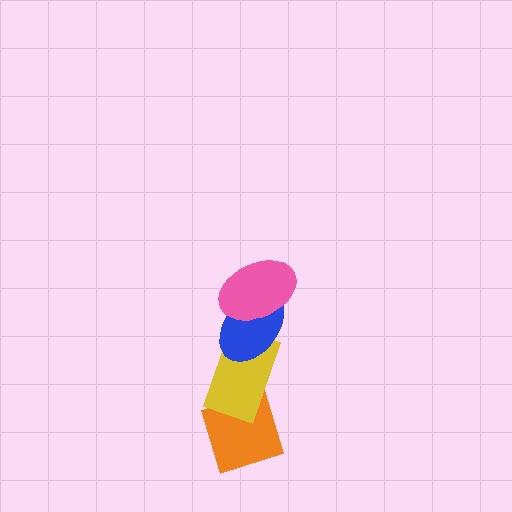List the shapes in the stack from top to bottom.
From top to bottom: the pink ellipse, the blue ellipse, the yellow rectangle, the orange diamond.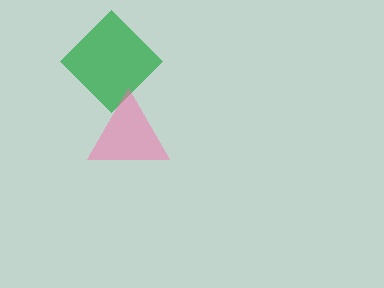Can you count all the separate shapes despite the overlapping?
Yes, there are 2 separate shapes.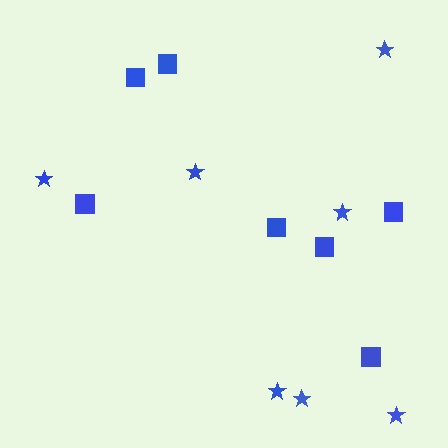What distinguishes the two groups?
There are 2 groups: one group of squares (7) and one group of stars (7).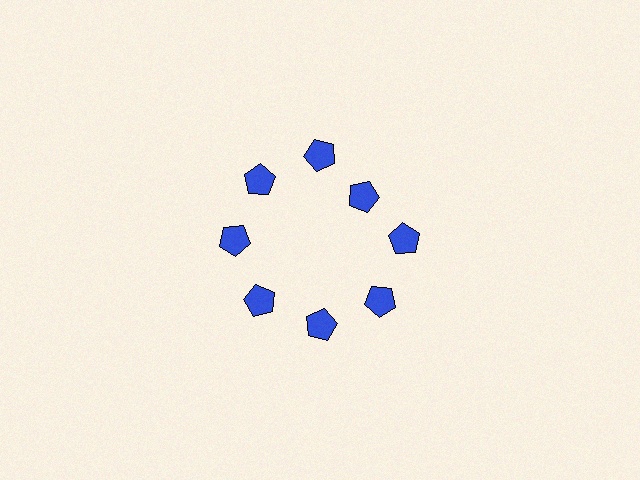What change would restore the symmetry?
The symmetry would be restored by moving it outward, back onto the ring so that all 8 pentagons sit at equal angles and equal distance from the center.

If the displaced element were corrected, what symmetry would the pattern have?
It would have 8-fold rotational symmetry — the pattern would map onto itself every 45 degrees.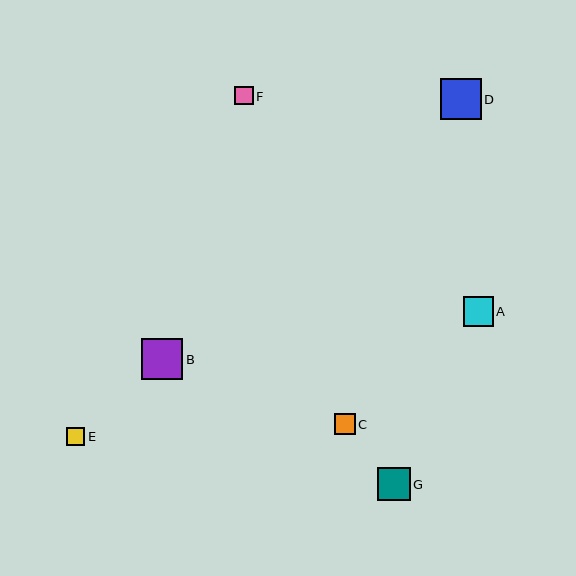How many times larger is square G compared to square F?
Square G is approximately 1.8 times the size of square F.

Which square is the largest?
Square B is the largest with a size of approximately 41 pixels.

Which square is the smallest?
Square E is the smallest with a size of approximately 18 pixels.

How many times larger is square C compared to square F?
Square C is approximately 1.1 times the size of square F.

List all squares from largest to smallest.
From largest to smallest: B, D, G, A, C, F, E.